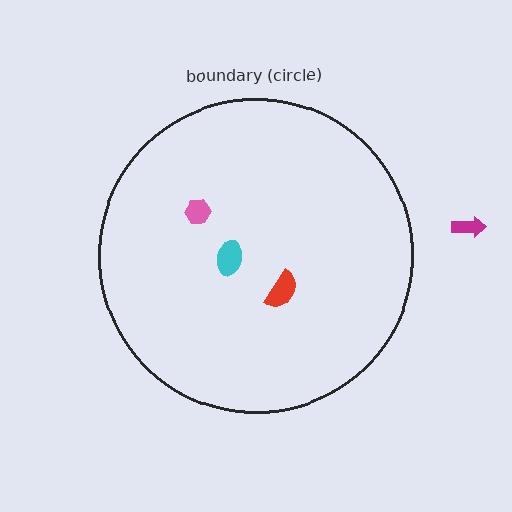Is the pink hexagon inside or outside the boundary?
Inside.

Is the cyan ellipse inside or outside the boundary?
Inside.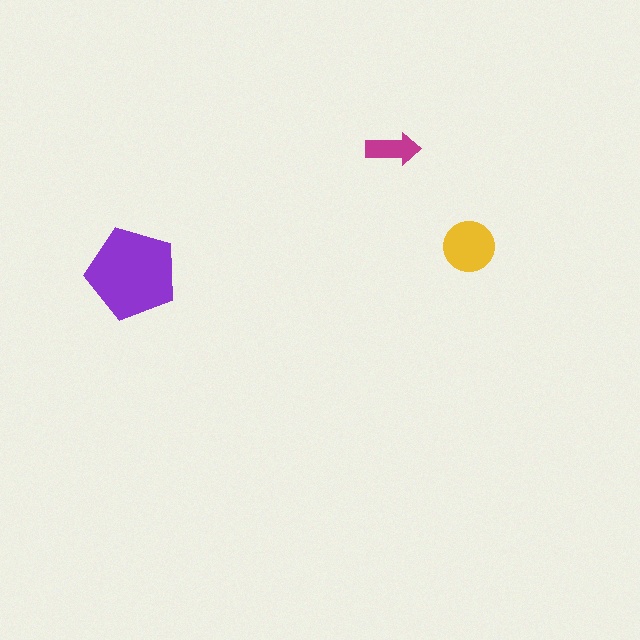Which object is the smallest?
The magenta arrow.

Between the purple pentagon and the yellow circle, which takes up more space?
The purple pentagon.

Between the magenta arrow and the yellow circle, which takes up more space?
The yellow circle.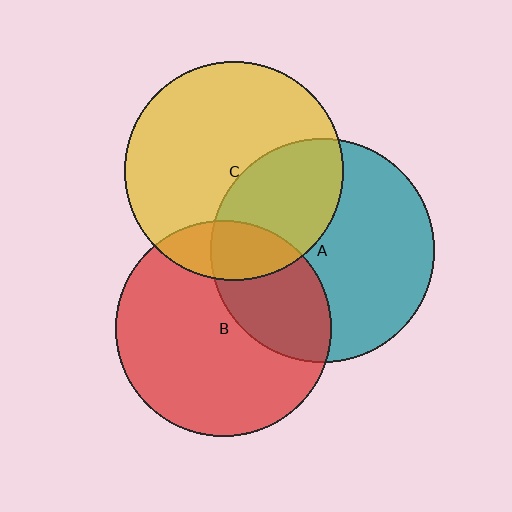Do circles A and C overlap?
Yes.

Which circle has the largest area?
Circle A (teal).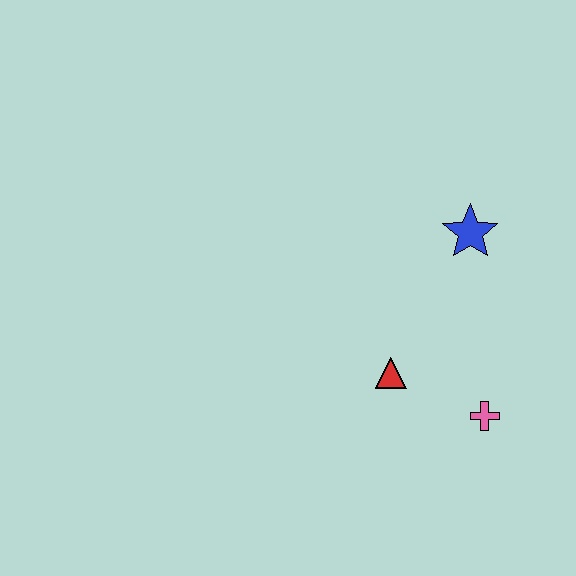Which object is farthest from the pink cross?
The blue star is farthest from the pink cross.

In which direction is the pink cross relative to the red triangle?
The pink cross is to the right of the red triangle.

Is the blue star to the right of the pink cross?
No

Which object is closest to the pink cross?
The red triangle is closest to the pink cross.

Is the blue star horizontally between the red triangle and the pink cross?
Yes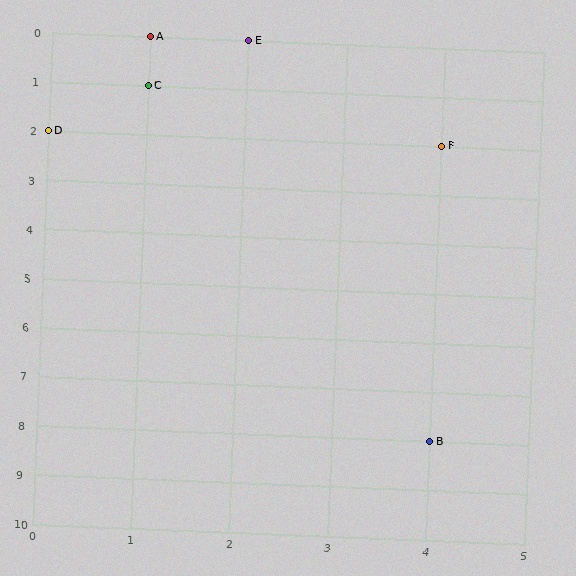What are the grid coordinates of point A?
Point A is at grid coordinates (1, 0).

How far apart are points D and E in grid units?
Points D and E are 2 columns and 2 rows apart (about 2.8 grid units diagonally).